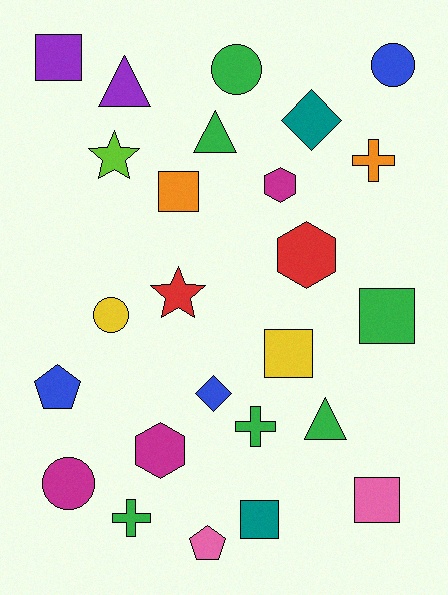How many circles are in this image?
There are 4 circles.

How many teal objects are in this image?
There are 2 teal objects.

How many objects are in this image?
There are 25 objects.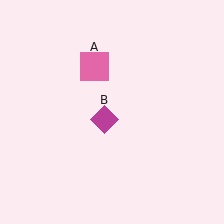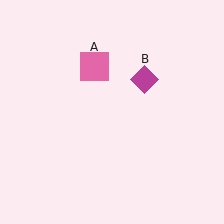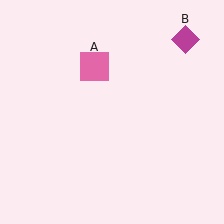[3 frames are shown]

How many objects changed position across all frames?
1 object changed position: magenta diamond (object B).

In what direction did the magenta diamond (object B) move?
The magenta diamond (object B) moved up and to the right.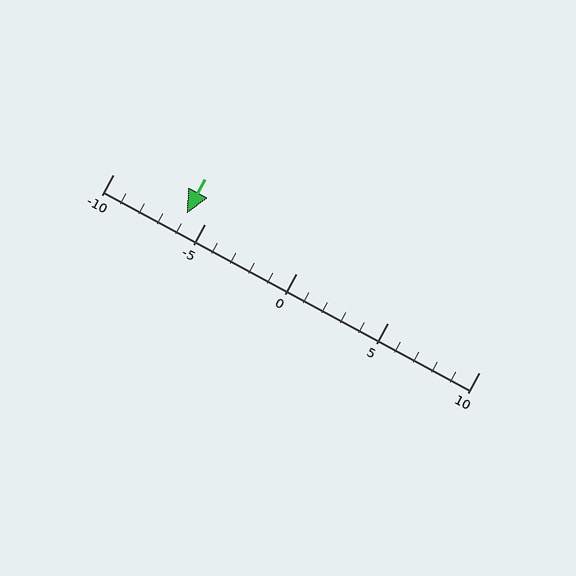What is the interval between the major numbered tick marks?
The major tick marks are spaced 5 units apart.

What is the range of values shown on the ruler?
The ruler shows values from -10 to 10.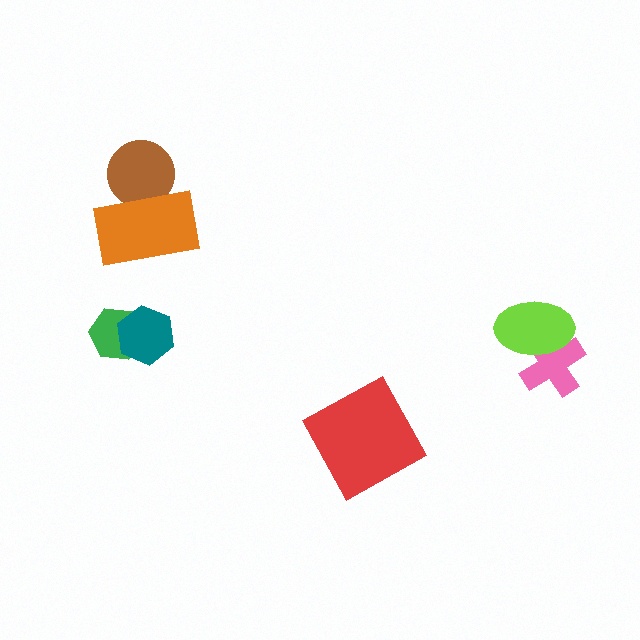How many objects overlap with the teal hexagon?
1 object overlaps with the teal hexagon.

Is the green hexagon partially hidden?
Yes, it is partially covered by another shape.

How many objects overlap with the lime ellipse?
1 object overlaps with the lime ellipse.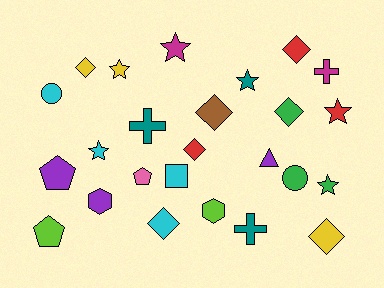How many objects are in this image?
There are 25 objects.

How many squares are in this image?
There is 1 square.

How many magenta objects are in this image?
There are 2 magenta objects.